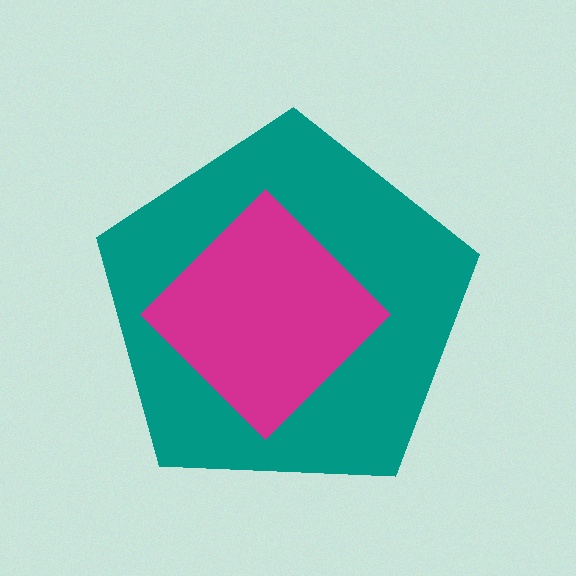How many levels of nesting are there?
2.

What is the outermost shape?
The teal pentagon.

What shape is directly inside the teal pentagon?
The magenta diamond.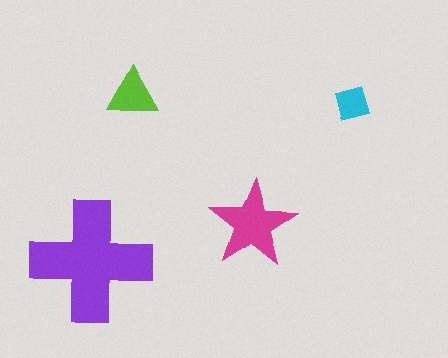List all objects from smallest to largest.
The cyan diamond, the lime triangle, the magenta star, the purple cross.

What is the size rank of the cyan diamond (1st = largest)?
4th.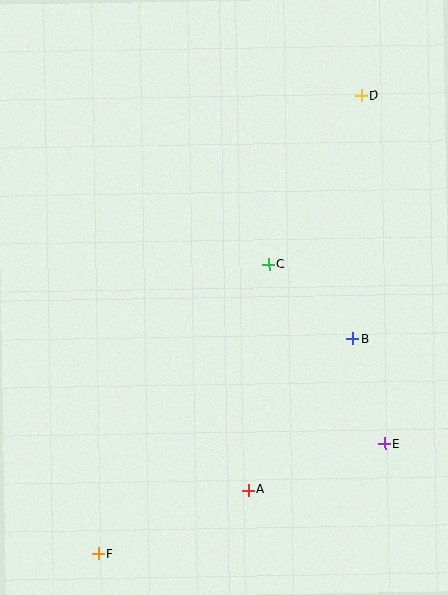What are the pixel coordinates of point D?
Point D is at (361, 95).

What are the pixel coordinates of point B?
Point B is at (353, 339).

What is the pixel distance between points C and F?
The distance between C and F is 336 pixels.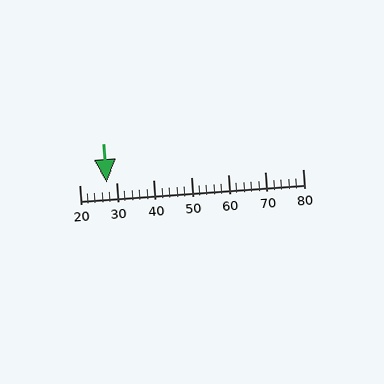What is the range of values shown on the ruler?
The ruler shows values from 20 to 80.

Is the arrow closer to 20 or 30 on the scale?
The arrow is closer to 30.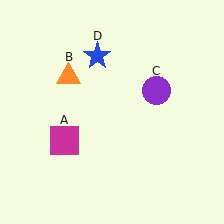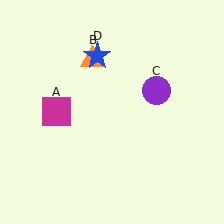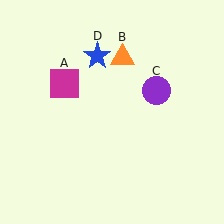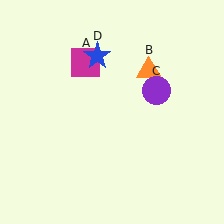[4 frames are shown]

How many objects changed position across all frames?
2 objects changed position: magenta square (object A), orange triangle (object B).